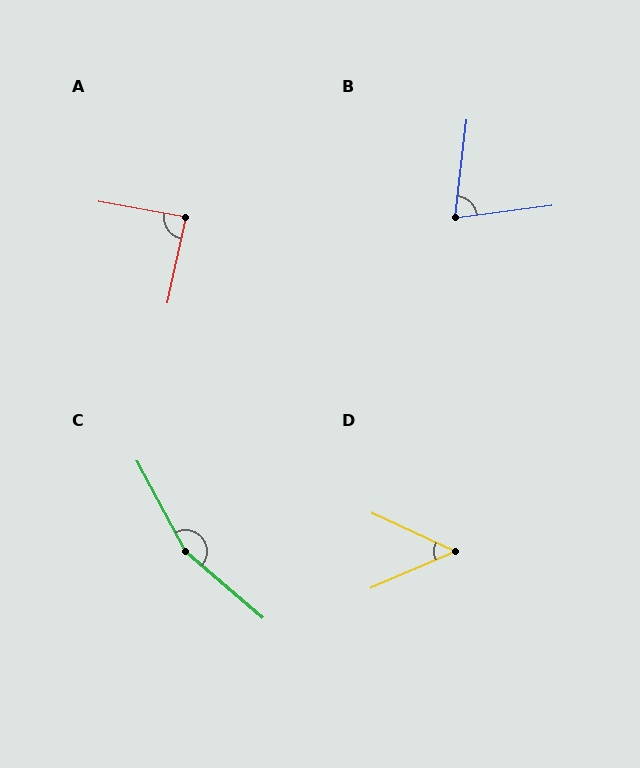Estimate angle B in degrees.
Approximately 76 degrees.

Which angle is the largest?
C, at approximately 159 degrees.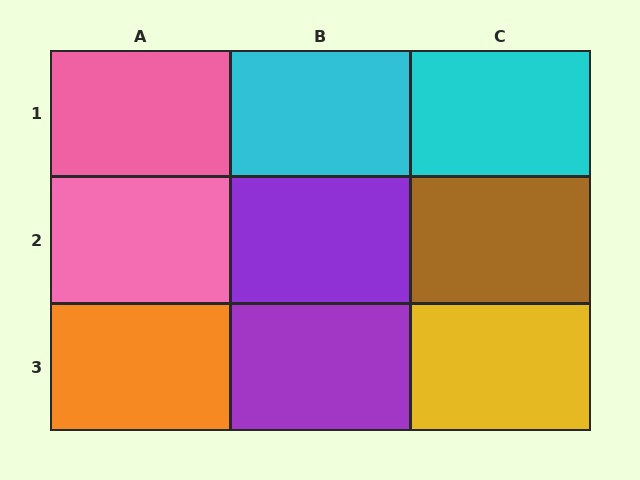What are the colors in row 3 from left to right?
Orange, purple, yellow.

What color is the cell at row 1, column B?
Cyan.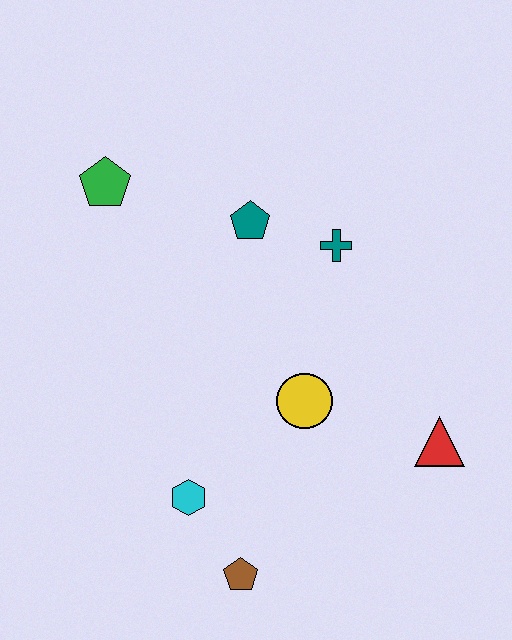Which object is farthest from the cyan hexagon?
The green pentagon is farthest from the cyan hexagon.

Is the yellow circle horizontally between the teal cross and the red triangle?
No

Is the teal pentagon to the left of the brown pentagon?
No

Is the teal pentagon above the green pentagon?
No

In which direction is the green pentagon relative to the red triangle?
The green pentagon is to the left of the red triangle.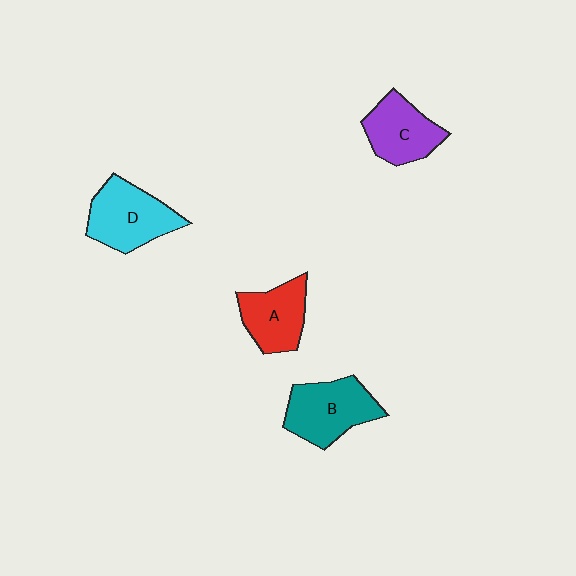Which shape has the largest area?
Shape D (cyan).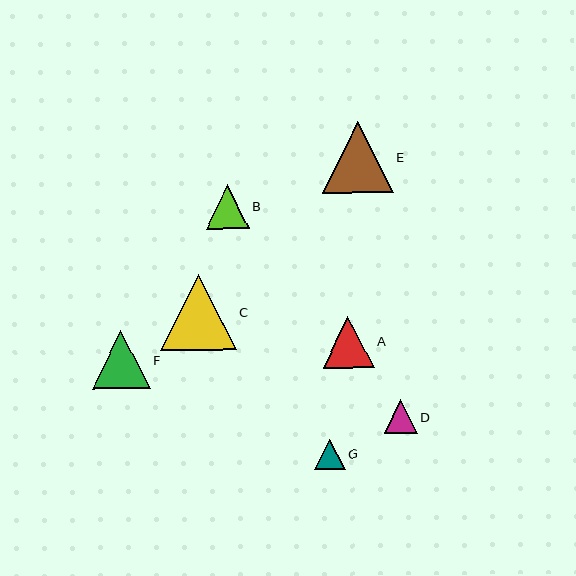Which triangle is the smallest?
Triangle G is the smallest with a size of approximately 31 pixels.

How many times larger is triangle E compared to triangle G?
Triangle E is approximately 2.3 times the size of triangle G.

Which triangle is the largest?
Triangle C is the largest with a size of approximately 76 pixels.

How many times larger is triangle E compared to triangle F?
Triangle E is approximately 1.2 times the size of triangle F.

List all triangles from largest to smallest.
From largest to smallest: C, E, F, A, B, D, G.